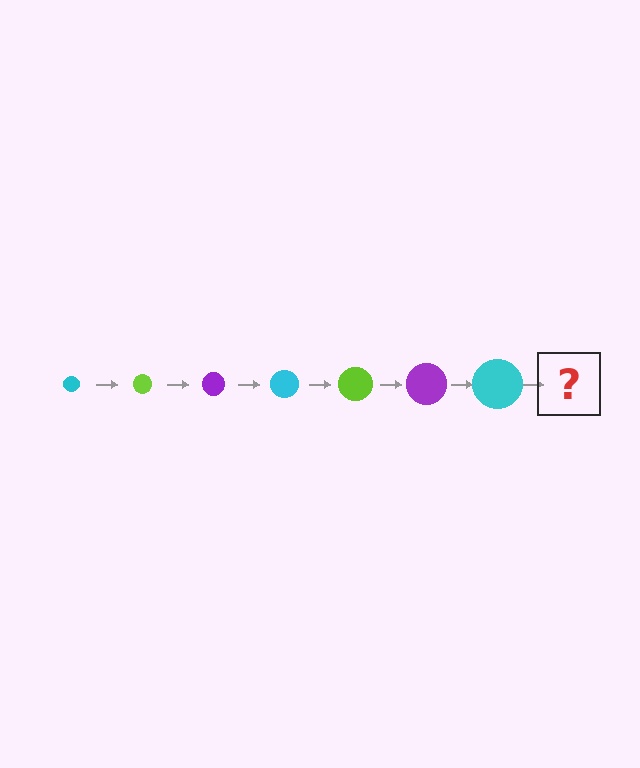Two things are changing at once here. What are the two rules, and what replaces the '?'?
The two rules are that the circle grows larger each step and the color cycles through cyan, lime, and purple. The '?' should be a lime circle, larger than the previous one.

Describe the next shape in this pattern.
It should be a lime circle, larger than the previous one.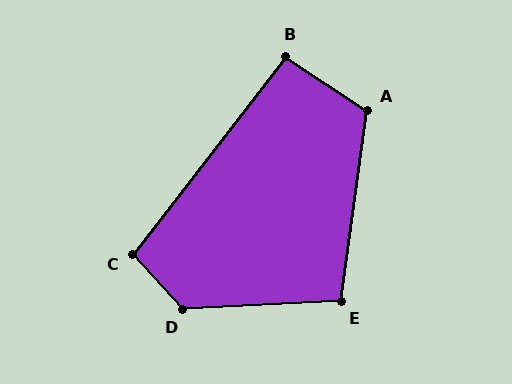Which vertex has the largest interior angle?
D, at approximately 130 degrees.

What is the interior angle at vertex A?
Approximately 115 degrees (obtuse).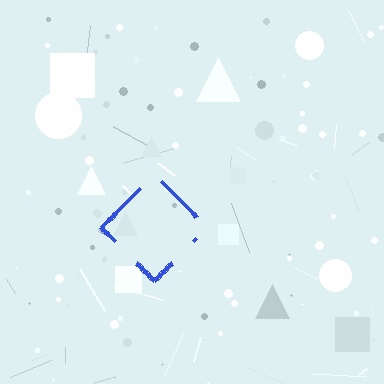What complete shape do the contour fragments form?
The contour fragments form a diamond.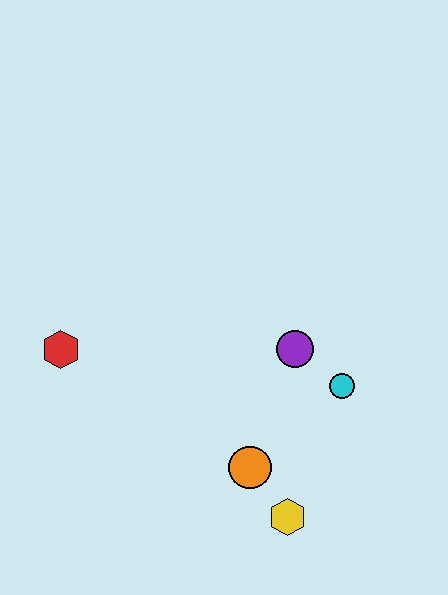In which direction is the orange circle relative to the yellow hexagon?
The orange circle is above the yellow hexagon.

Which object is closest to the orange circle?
The yellow hexagon is closest to the orange circle.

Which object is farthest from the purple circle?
The red hexagon is farthest from the purple circle.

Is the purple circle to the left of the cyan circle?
Yes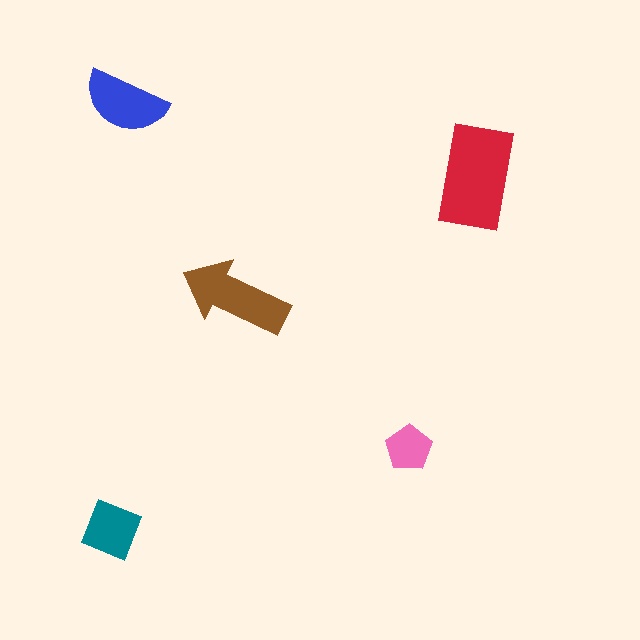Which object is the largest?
The red rectangle.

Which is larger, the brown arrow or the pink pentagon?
The brown arrow.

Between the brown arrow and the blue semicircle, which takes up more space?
The brown arrow.